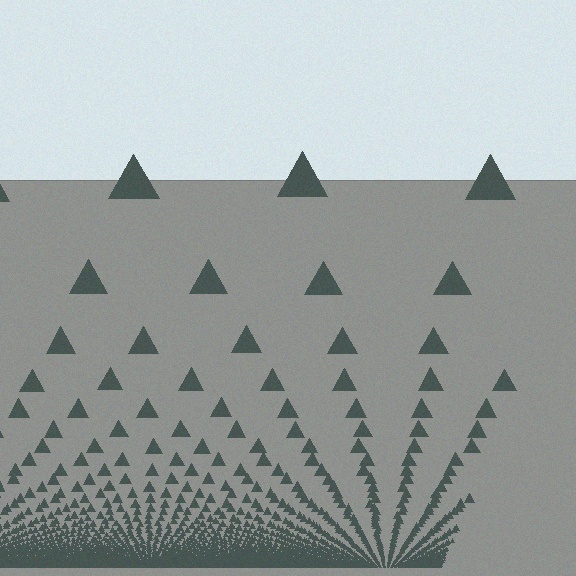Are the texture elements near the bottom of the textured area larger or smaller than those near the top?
Smaller. The gradient is inverted — elements near the bottom are smaller and denser.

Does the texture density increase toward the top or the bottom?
Density increases toward the bottom.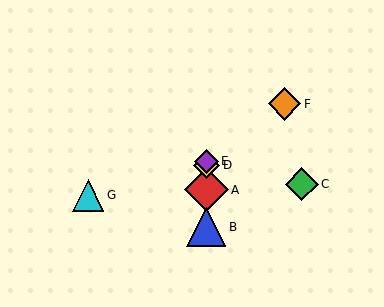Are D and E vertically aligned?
Yes, both are at x≈206.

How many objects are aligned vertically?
4 objects (A, B, D, E) are aligned vertically.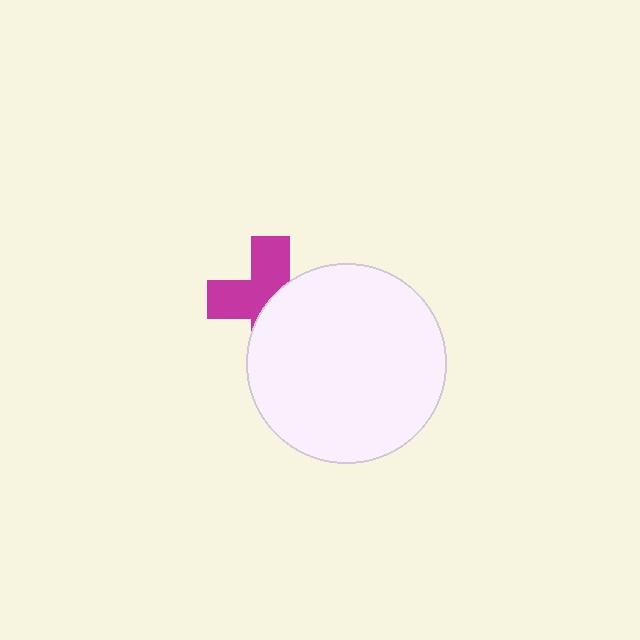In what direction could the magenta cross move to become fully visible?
The magenta cross could move toward the upper-left. That would shift it out from behind the white circle entirely.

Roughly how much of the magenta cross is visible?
About half of it is visible (roughly 50%).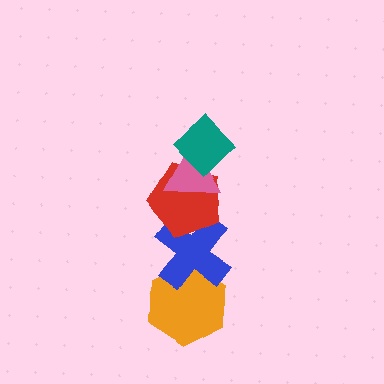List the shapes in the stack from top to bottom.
From top to bottom: the teal diamond, the pink triangle, the red pentagon, the blue cross, the orange hexagon.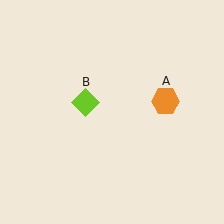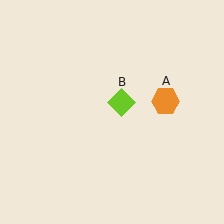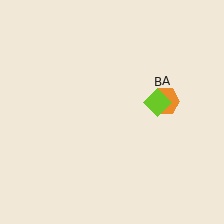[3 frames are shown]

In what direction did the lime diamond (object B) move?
The lime diamond (object B) moved right.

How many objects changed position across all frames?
1 object changed position: lime diamond (object B).